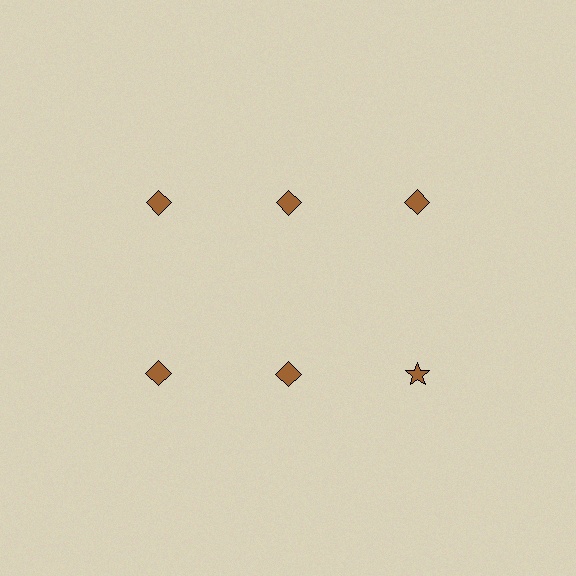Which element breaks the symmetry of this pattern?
The brown star in the second row, center column breaks the symmetry. All other shapes are brown diamonds.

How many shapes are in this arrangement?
There are 6 shapes arranged in a grid pattern.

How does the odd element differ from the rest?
It has a different shape: star instead of diamond.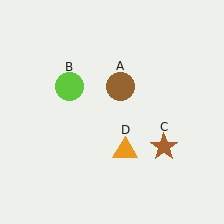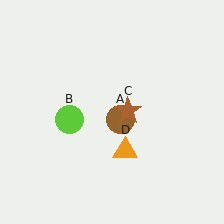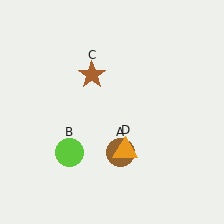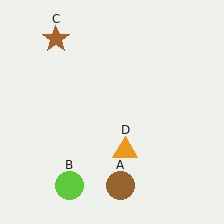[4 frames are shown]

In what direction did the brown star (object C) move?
The brown star (object C) moved up and to the left.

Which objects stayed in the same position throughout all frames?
Orange triangle (object D) remained stationary.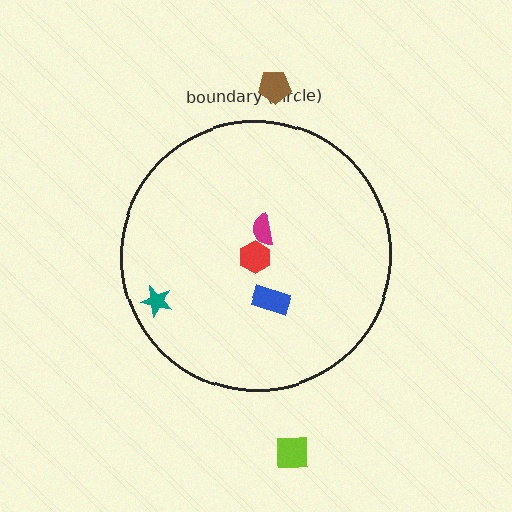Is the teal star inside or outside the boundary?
Inside.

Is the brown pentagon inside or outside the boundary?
Outside.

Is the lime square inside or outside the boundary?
Outside.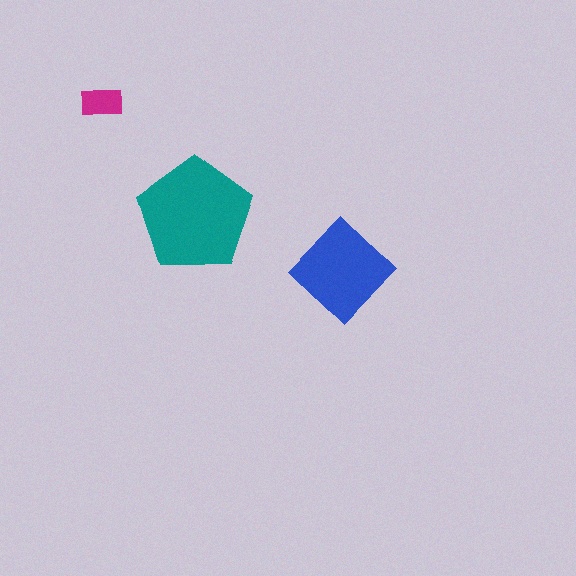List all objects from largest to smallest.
The teal pentagon, the blue diamond, the magenta rectangle.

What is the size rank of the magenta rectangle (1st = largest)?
3rd.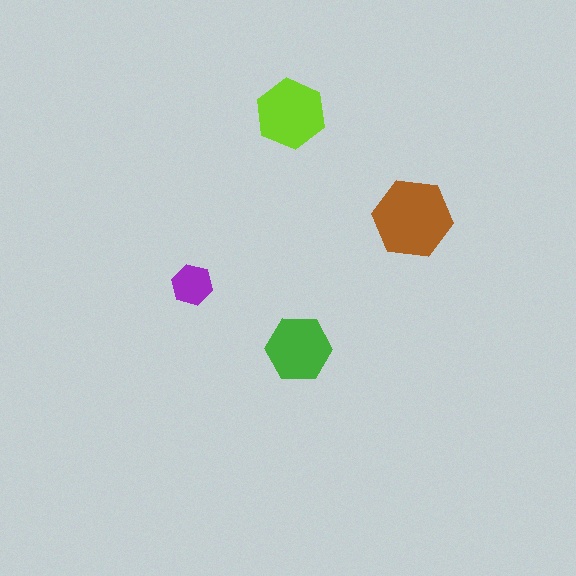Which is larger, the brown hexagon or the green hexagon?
The brown one.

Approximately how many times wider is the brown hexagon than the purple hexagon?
About 2 times wider.